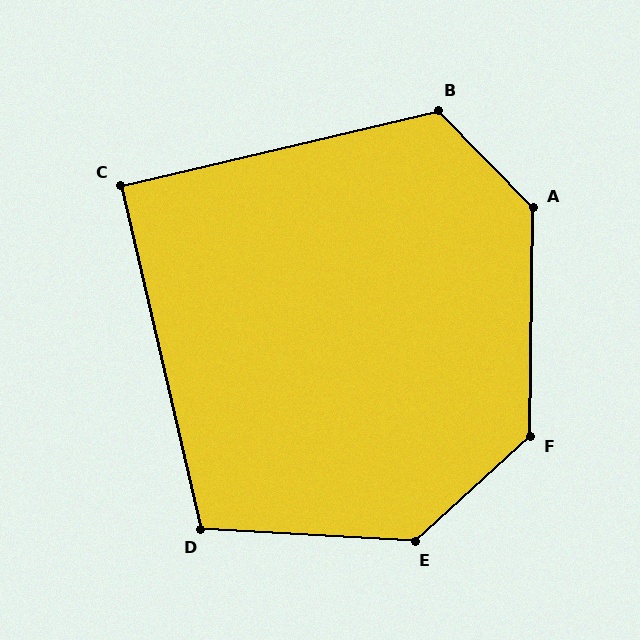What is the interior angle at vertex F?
Approximately 133 degrees (obtuse).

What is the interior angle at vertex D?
Approximately 106 degrees (obtuse).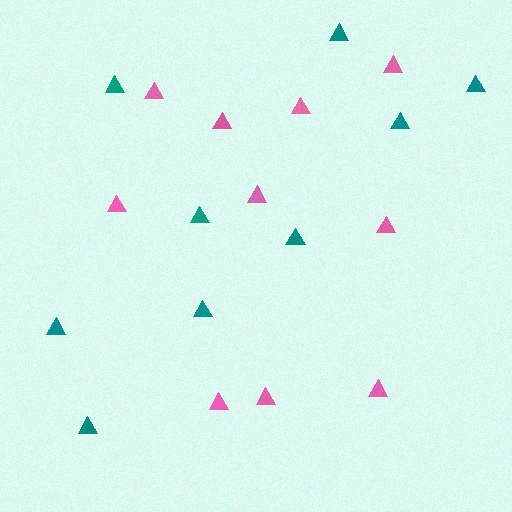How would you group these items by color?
There are 2 groups: one group of pink triangles (10) and one group of teal triangles (9).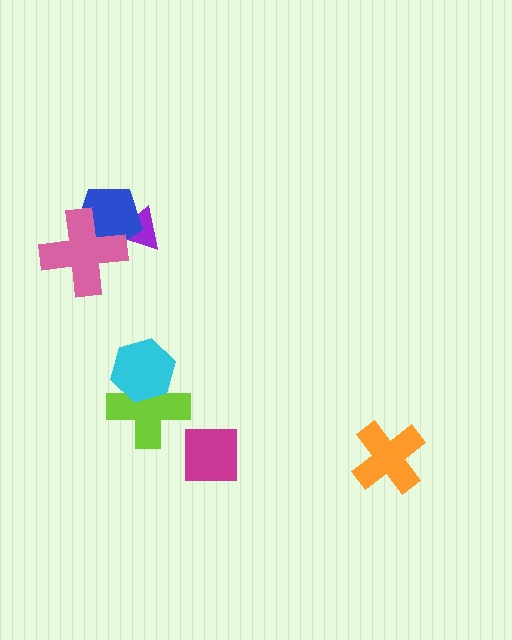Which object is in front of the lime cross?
The cyan hexagon is in front of the lime cross.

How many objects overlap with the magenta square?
0 objects overlap with the magenta square.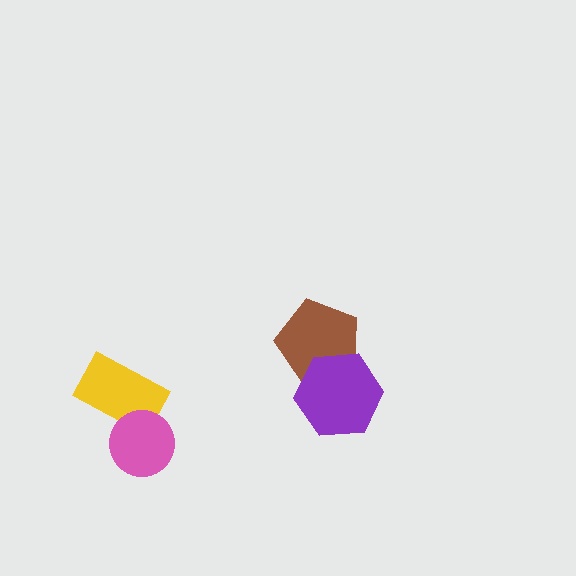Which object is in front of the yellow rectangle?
The pink circle is in front of the yellow rectangle.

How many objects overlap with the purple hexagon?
1 object overlaps with the purple hexagon.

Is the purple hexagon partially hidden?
No, no other shape covers it.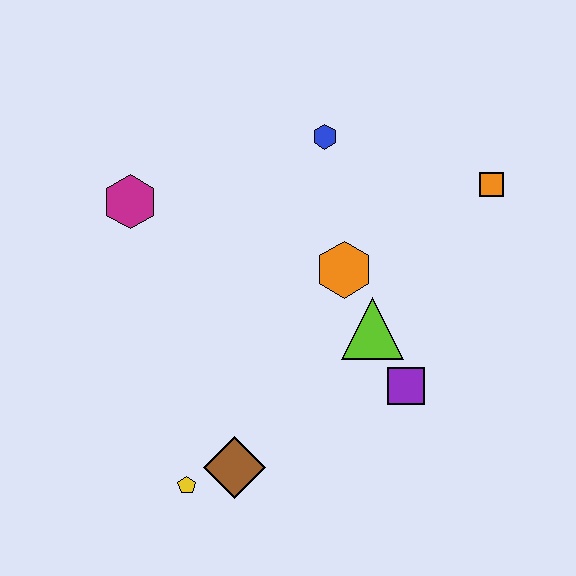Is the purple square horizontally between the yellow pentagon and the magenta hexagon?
No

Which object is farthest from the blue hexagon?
The yellow pentagon is farthest from the blue hexagon.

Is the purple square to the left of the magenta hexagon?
No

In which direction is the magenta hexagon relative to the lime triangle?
The magenta hexagon is to the left of the lime triangle.